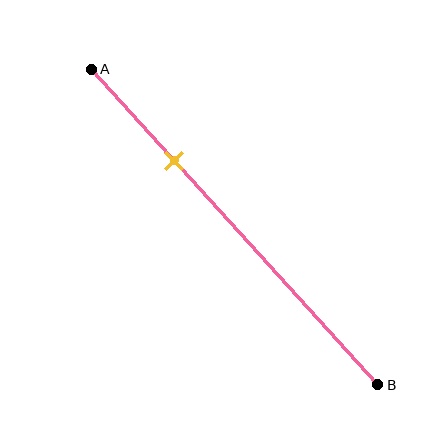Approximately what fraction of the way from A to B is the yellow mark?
The yellow mark is approximately 30% of the way from A to B.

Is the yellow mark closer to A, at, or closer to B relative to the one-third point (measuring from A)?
The yellow mark is closer to point A than the one-third point of segment AB.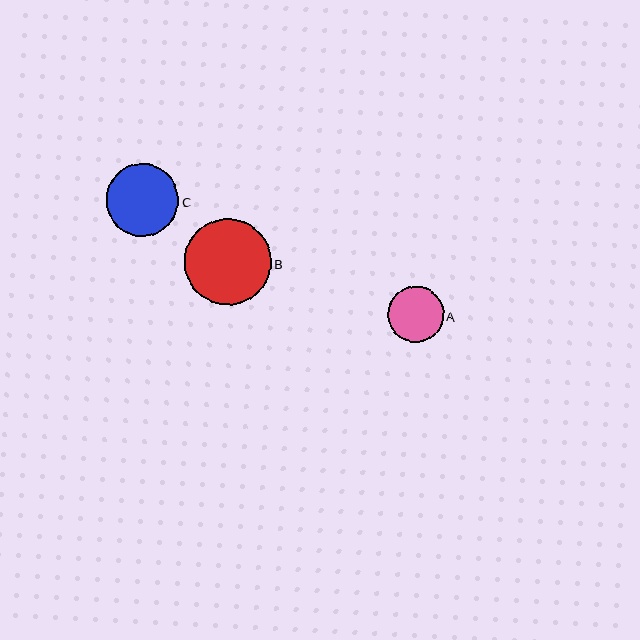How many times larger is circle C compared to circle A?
Circle C is approximately 1.3 times the size of circle A.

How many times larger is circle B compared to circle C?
Circle B is approximately 1.2 times the size of circle C.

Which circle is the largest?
Circle B is the largest with a size of approximately 86 pixels.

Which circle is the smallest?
Circle A is the smallest with a size of approximately 56 pixels.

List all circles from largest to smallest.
From largest to smallest: B, C, A.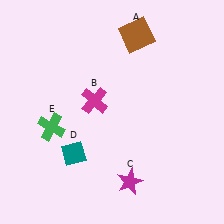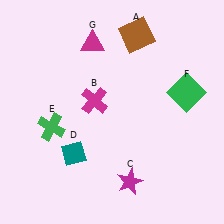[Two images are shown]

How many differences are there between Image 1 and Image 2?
There are 2 differences between the two images.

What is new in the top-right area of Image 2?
A green square (F) was added in the top-right area of Image 2.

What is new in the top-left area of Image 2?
A magenta triangle (G) was added in the top-left area of Image 2.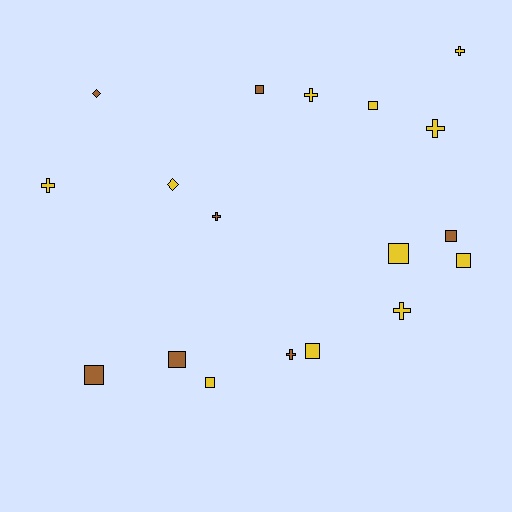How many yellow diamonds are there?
There is 1 yellow diamond.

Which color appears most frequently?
Yellow, with 11 objects.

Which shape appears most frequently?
Square, with 9 objects.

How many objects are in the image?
There are 18 objects.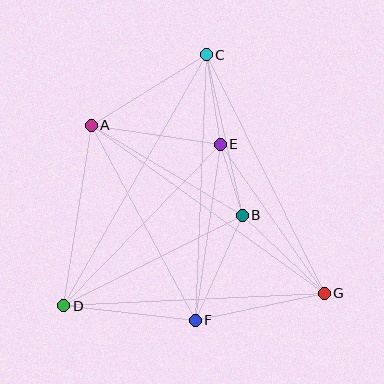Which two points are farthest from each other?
Points C and D are farthest from each other.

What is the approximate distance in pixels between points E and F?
The distance between E and F is approximately 178 pixels.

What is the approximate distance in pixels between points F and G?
The distance between F and G is approximately 132 pixels.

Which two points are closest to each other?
Points B and E are closest to each other.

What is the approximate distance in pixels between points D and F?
The distance between D and F is approximately 132 pixels.